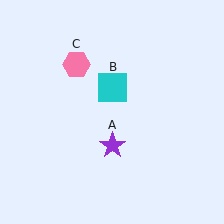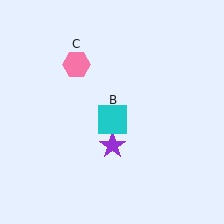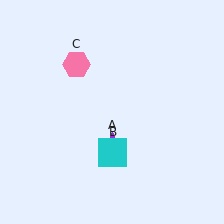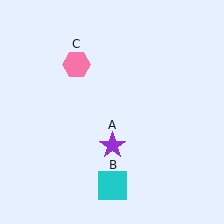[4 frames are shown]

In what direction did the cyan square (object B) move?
The cyan square (object B) moved down.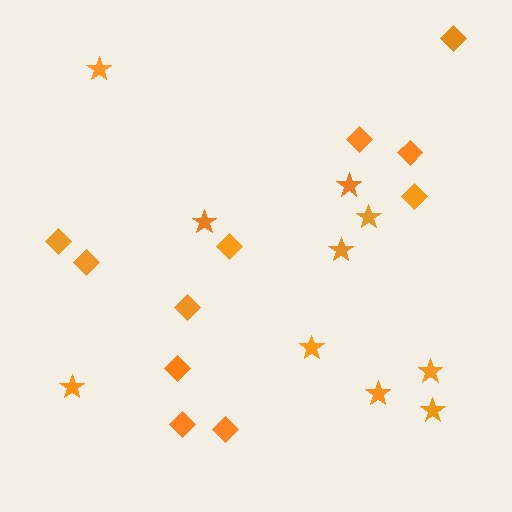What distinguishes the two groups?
There are 2 groups: one group of stars (10) and one group of diamonds (11).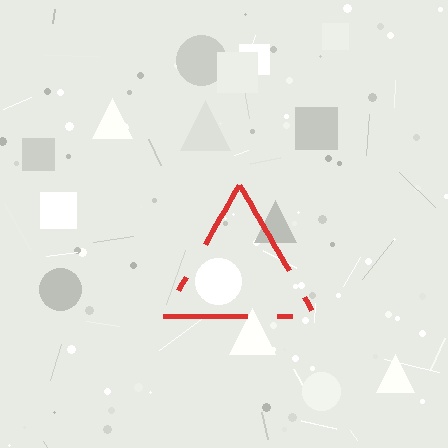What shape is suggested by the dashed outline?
The dashed outline suggests a triangle.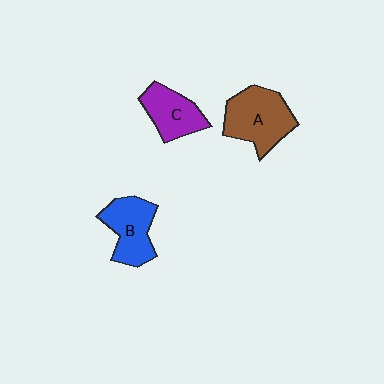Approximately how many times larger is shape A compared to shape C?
Approximately 1.4 times.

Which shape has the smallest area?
Shape C (purple).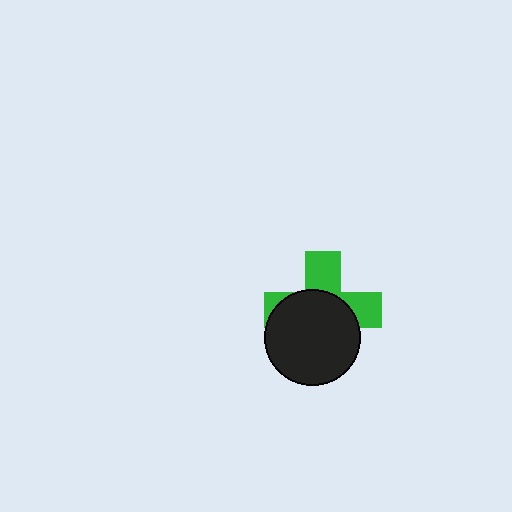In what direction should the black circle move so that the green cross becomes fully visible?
The black circle should move down. That is the shortest direction to clear the overlap and leave the green cross fully visible.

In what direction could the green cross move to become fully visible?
The green cross could move up. That would shift it out from behind the black circle entirely.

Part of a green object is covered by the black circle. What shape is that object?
It is a cross.